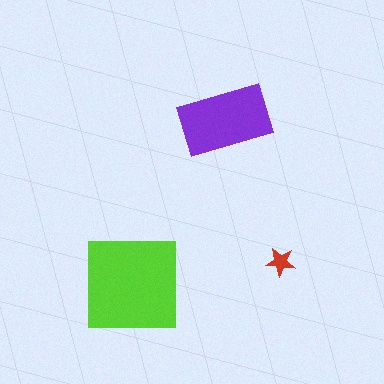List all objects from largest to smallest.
The lime square, the purple rectangle, the red star.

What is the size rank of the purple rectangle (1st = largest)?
2nd.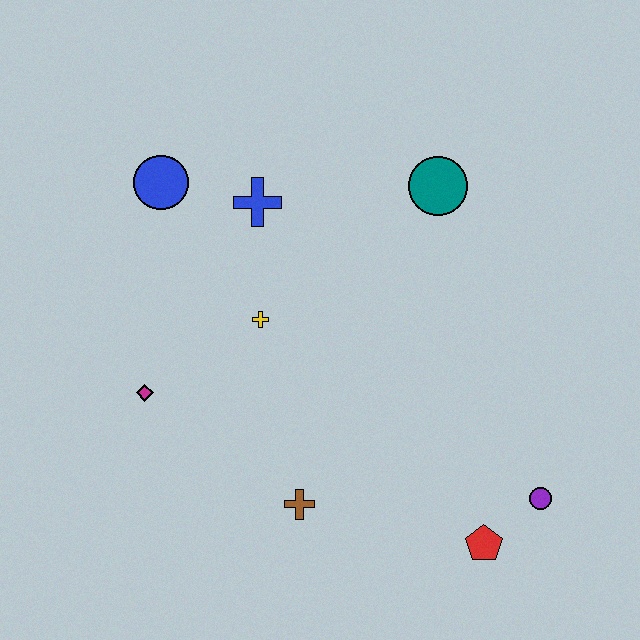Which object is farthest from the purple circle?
The blue circle is farthest from the purple circle.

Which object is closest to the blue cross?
The blue circle is closest to the blue cross.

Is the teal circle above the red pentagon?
Yes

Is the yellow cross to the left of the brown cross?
Yes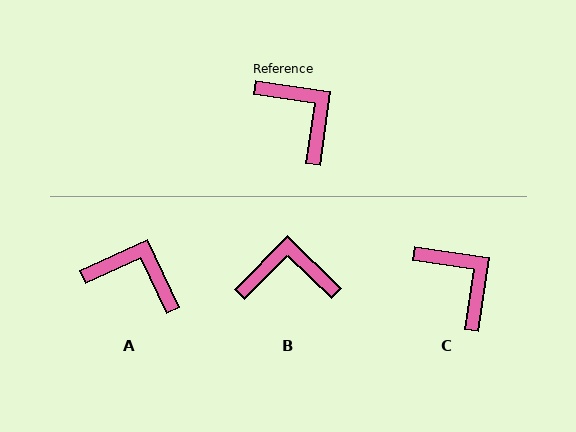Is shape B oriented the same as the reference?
No, it is off by about 53 degrees.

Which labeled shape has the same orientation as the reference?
C.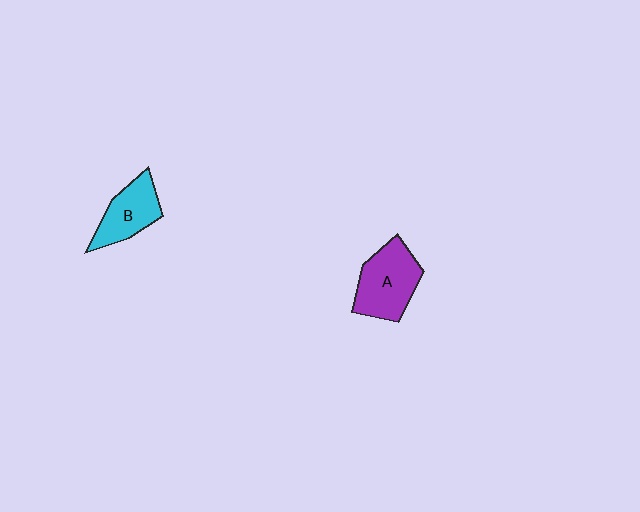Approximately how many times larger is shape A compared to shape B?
Approximately 1.3 times.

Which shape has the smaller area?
Shape B (cyan).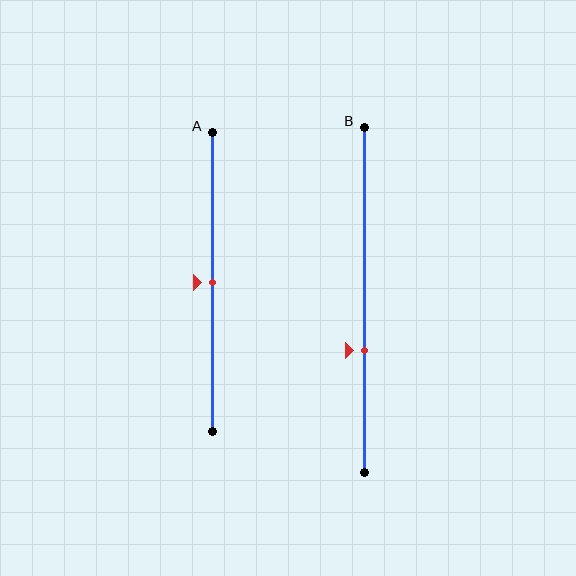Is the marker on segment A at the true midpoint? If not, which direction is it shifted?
Yes, the marker on segment A is at the true midpoint.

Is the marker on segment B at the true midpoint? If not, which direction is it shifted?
No, the marker on segment B is shifted downward by about 15% of the segment length.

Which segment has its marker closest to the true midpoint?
Segment A has its marker closest to the true midpoint.